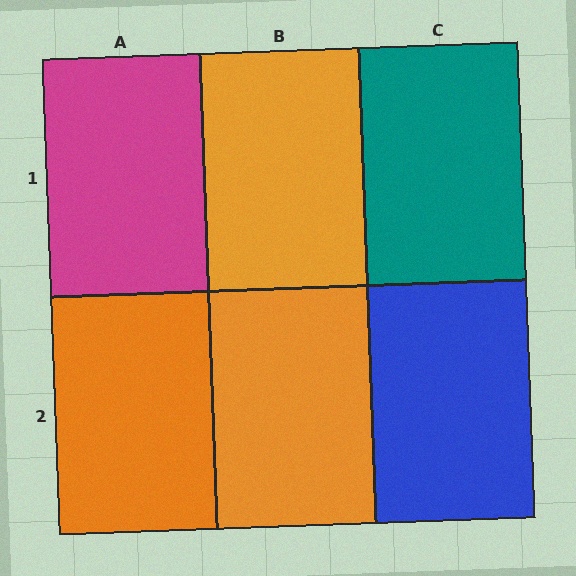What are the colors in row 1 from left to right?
Magenta, orange, teal.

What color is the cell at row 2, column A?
Orange.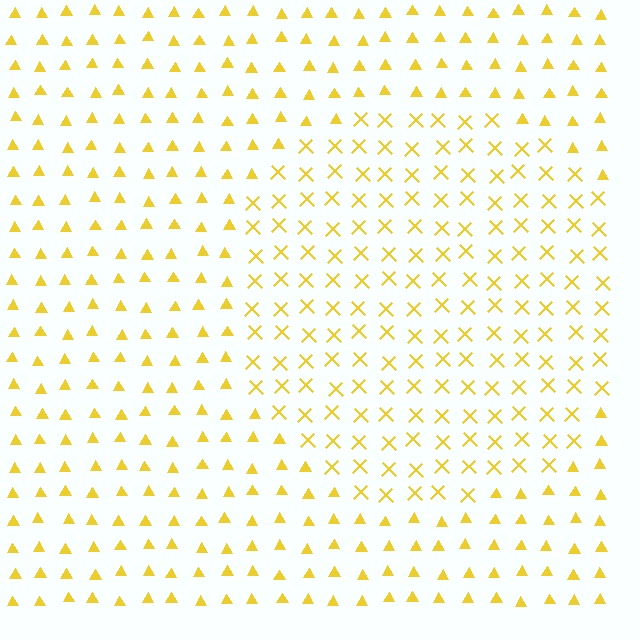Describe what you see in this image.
The image is filled with small yellow elements arranged in a uniform grid. A circle-shaped region contains X marks, while the surrounding area contains triangles. The boundary is defined purely by the change in element shape.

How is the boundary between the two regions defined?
The boundary is defined by a change in element shape: X marks inside vs. triangles outside. All elements share the same color and spacing.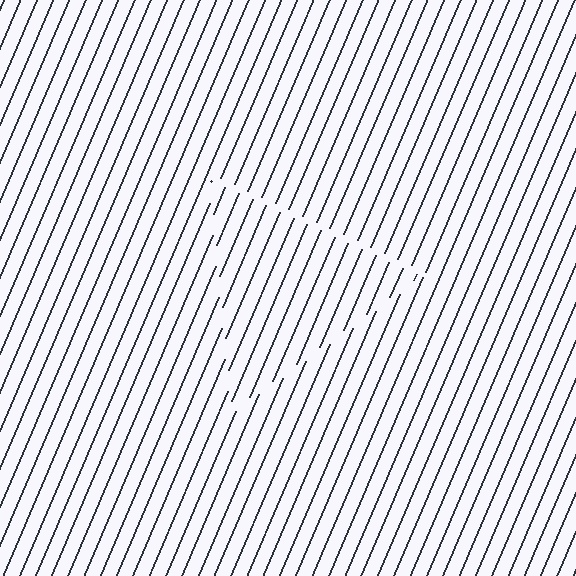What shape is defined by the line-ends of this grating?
An illusory triangle. The interior of the shape contains the same grating, shifted by half a period — the contour is defined by the phase discontinuity where line-ends from the inner and outer gratings abut.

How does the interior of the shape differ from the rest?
The interior of the shape contains the same grating, shifted by half a period — the contour is defined by the phase discontinuity where line-ends from the inner and outer gratings abut.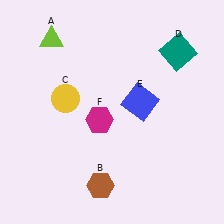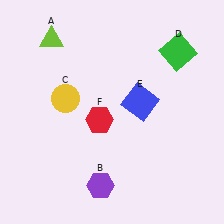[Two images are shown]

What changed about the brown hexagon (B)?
In Image 1, B is brown. In Image 2, it changed to purple.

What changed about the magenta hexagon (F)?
In Image 1, F is magenta. In Image 2, it changed to red.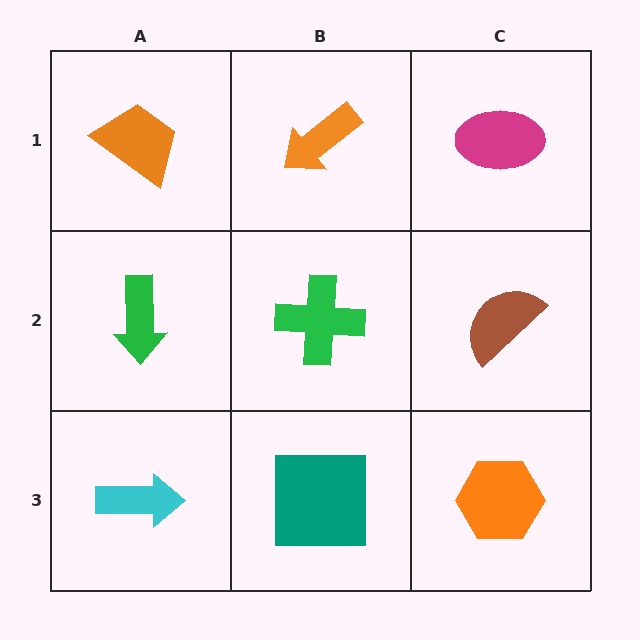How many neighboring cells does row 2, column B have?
4.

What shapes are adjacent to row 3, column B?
A green cross (row 2, column B), a cyan arrow (row 3, column A), an orange hexagon (row 3, column C).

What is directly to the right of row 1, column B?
A magenta ellipse.